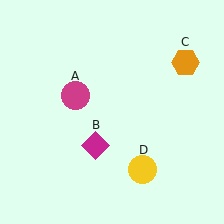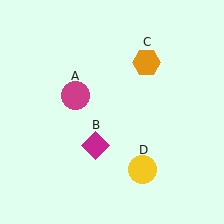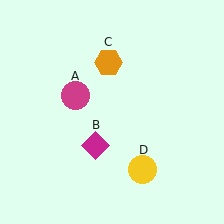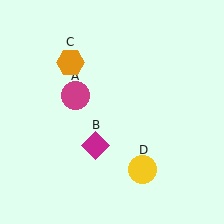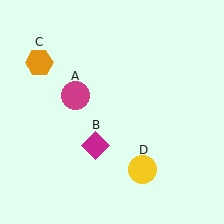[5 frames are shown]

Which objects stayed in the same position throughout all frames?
Magenta circle (object A) and magenta diamond (object B) and yellow circle (object D) remained stationary.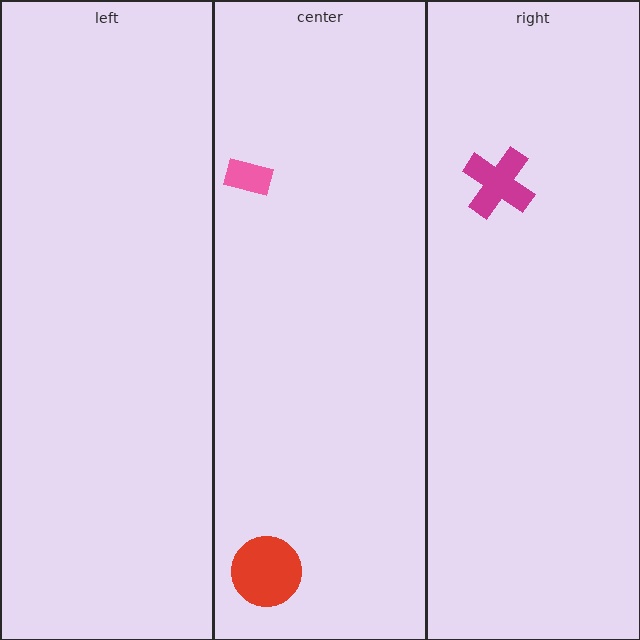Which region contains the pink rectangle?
The center region.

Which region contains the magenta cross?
The right region.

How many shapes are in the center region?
2.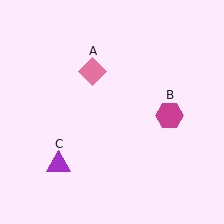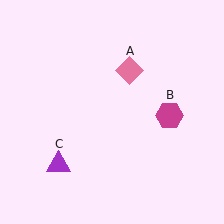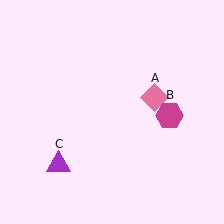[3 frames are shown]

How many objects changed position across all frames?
1 object changed position: pink diamond (object A).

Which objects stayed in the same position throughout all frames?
Magenta hexagon (object B) and purple triangle (object C) remained stationary.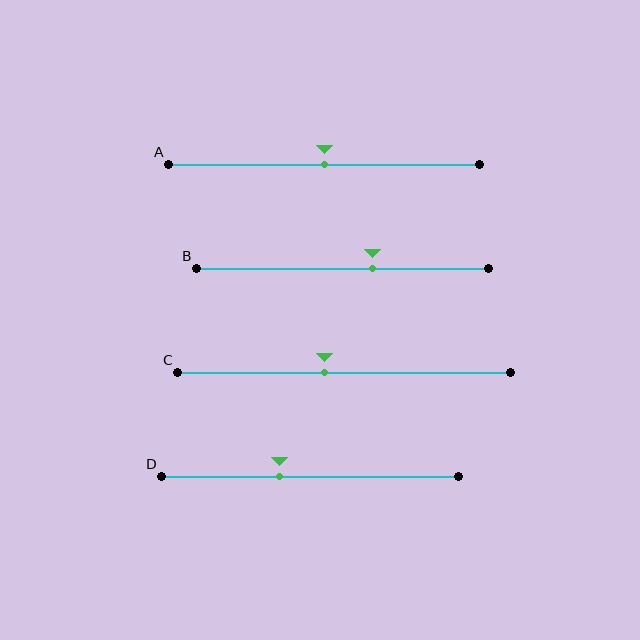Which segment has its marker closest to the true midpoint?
Segment A has its marker closest to the true midpoint.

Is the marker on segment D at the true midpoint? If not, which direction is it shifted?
No, the marker on segment D is shifted to the left by about 10% of the segment length.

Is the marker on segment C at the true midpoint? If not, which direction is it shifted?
No, the marker on segment C is shifted to the left by about 6% of the segment length.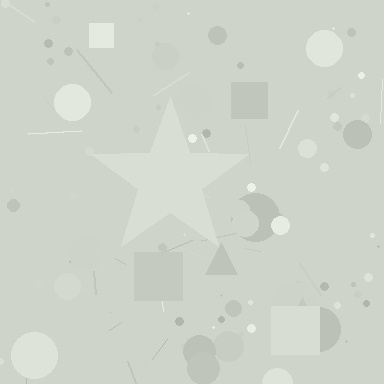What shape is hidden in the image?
A star is hidden in the image.